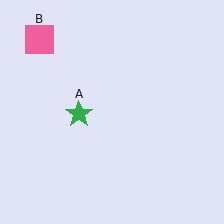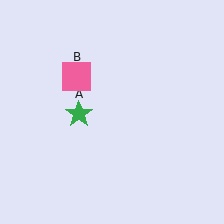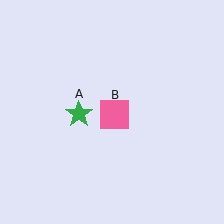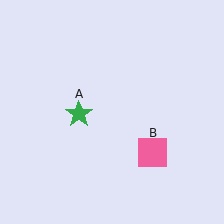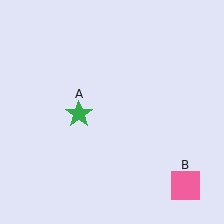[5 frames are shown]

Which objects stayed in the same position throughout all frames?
Green star (object A) remained stationary.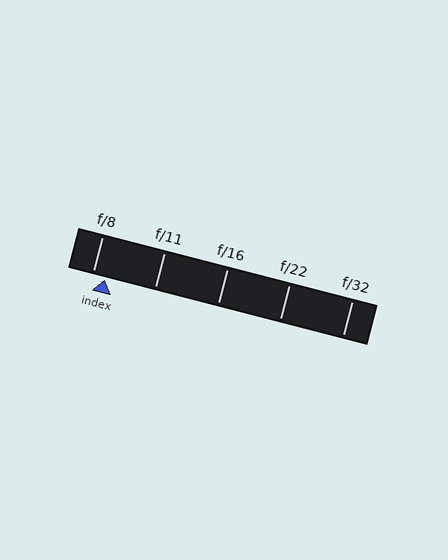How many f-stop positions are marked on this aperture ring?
There are 5 f-stop positions marked.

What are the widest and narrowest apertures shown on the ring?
The widest aperture shown is f/8 and the narrowest is f/32.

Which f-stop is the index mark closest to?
The index mark is closest to f/8.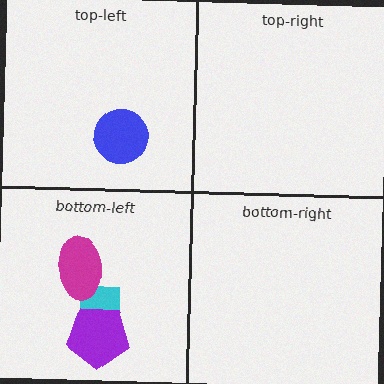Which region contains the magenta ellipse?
The bottom-left region.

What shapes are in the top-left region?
The blue circle.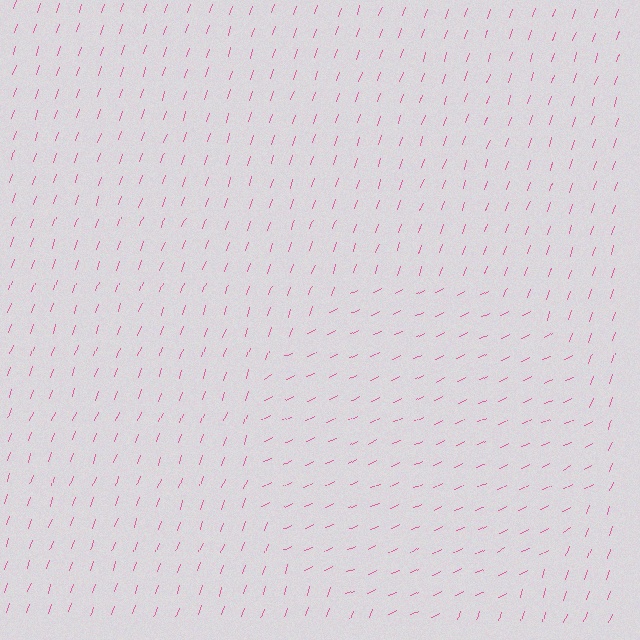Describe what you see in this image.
The image is filled with small pink line segments. A circle region in the image has lines oriented differently from the surrounding lines, creating a visible texture boundary.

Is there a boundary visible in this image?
Yes, there is a texture boundary formed by a change in line orientation.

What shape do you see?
I see a circle.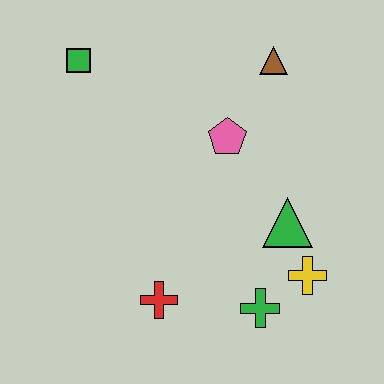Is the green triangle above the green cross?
Yes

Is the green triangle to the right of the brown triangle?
Yes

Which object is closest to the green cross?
The yellow cross is closest to the green cross.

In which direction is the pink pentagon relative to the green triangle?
The pink pentagon is above the green triangle.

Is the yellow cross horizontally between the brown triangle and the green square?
No